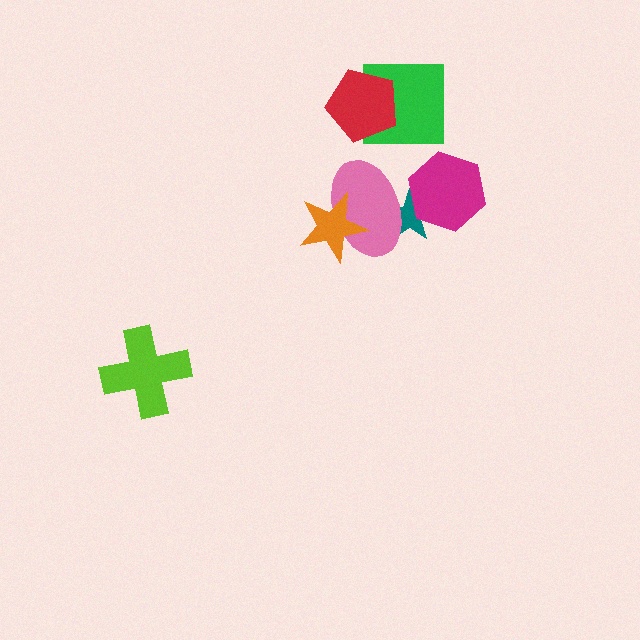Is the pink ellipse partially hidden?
Yes, it is partially covered by another shape.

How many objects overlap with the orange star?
1 object overlaps with the orange star.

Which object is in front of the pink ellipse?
The orange star is in front of the pink ellipse.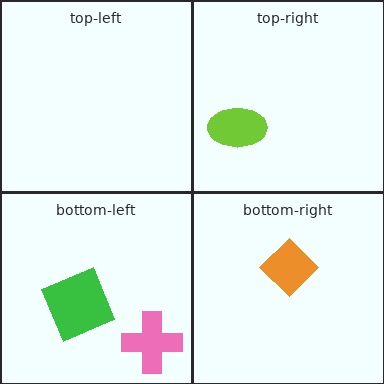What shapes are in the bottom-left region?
The green square, the pink cross.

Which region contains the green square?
The bottom-left region.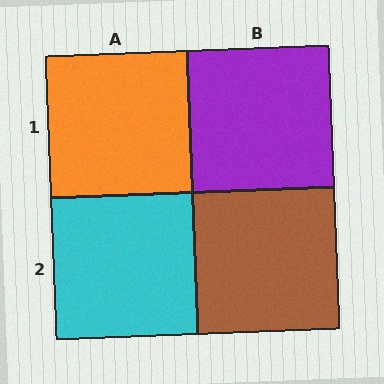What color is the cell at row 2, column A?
Cyan.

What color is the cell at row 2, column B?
Brown.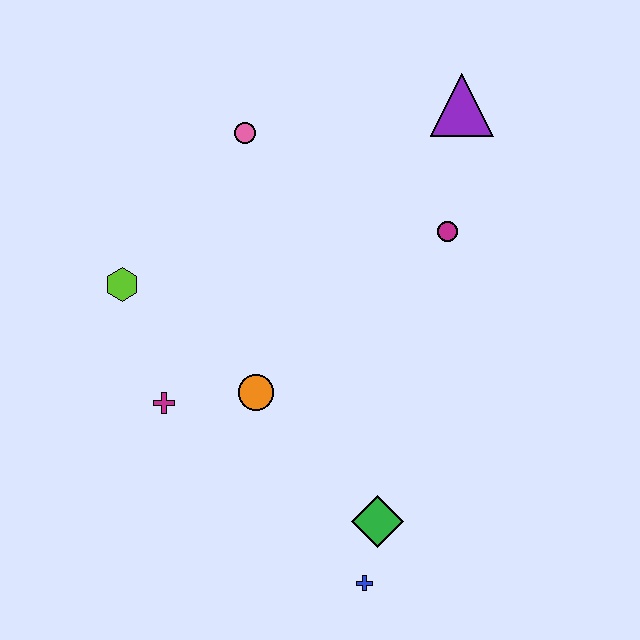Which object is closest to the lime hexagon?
The magenta cross is closest to the lime hexagon.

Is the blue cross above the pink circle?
No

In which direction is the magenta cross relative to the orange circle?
The magenta cross is to the left of the orange circle.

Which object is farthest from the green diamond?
The purple triangle is farthest from the green diamond.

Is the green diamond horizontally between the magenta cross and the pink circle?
No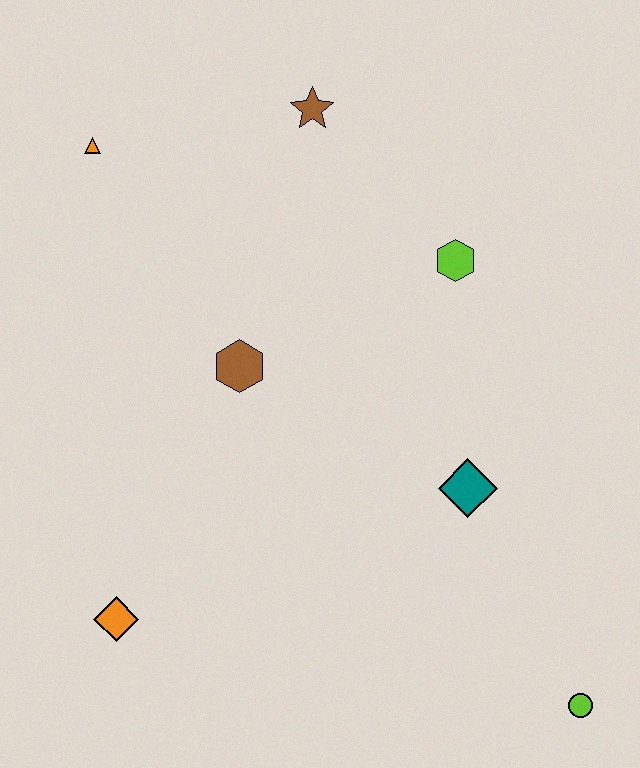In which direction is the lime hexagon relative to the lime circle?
The lime hexagon is above the lime circle.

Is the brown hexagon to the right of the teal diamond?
No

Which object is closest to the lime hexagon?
The brown star is closest to the lime hexagon.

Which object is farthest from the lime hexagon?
The orange diamond is farthest from the lime hexagon.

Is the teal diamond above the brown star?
No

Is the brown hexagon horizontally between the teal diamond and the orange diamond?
Yes